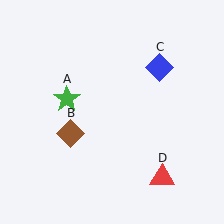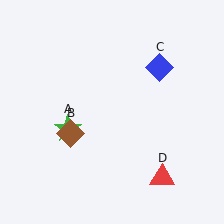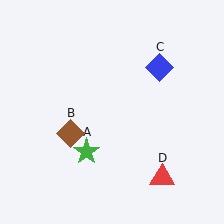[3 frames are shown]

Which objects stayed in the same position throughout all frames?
Brown diamond (object B) and blue diamond (object C) and red triangle (object D) remained stationary.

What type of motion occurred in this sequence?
The green star (object A) rotated counterclockwise around the center of the scene.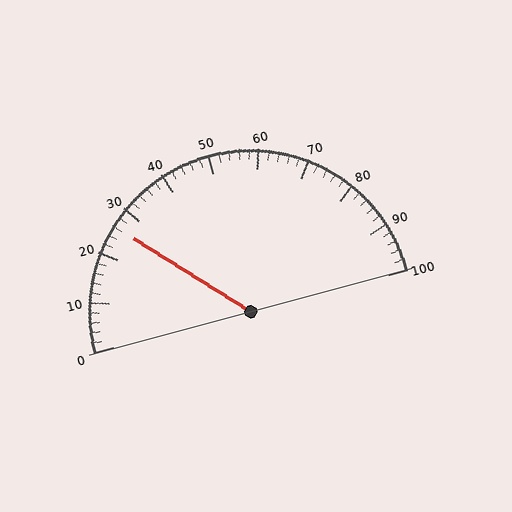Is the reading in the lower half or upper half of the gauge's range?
The reading is in the lower half of the range (0 to 100).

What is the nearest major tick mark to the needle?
The nearest major tick mark is 30.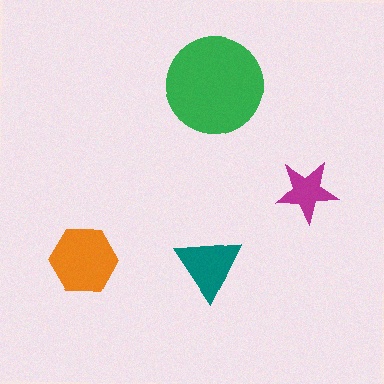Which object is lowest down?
The teal triangle is bottommost.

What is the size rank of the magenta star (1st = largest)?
4th.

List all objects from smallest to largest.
The magenta star, the teal triangle, the orange hexagon, the green circle.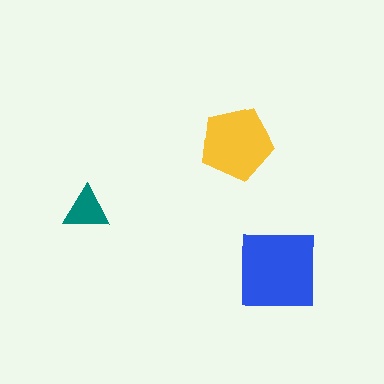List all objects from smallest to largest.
The teal triangle, the yellow pentagon, the blue square.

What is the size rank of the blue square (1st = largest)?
1st.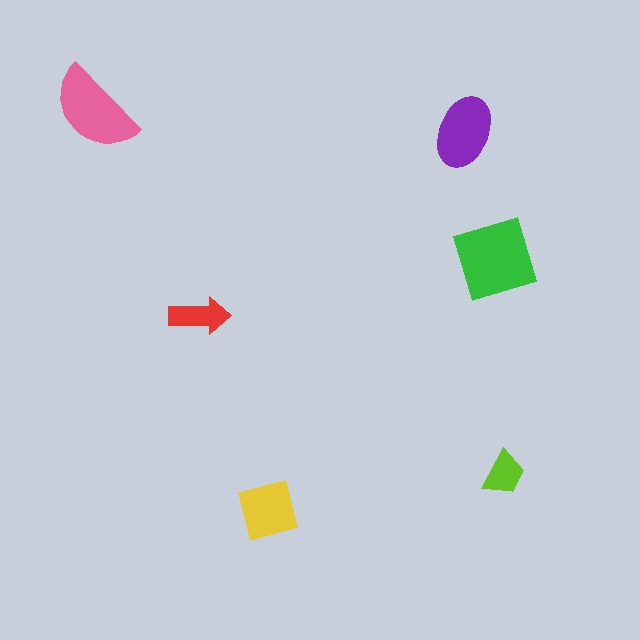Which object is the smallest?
The lime trapezoid.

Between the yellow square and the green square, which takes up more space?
The green square.